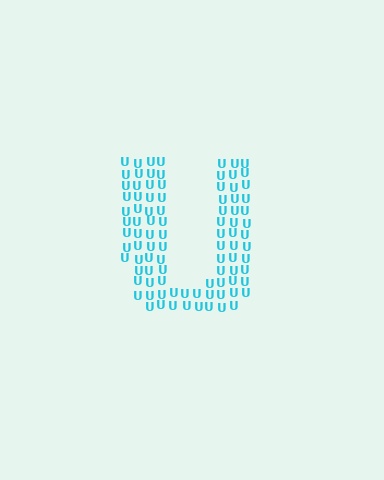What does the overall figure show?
The overall figure shows the letter U.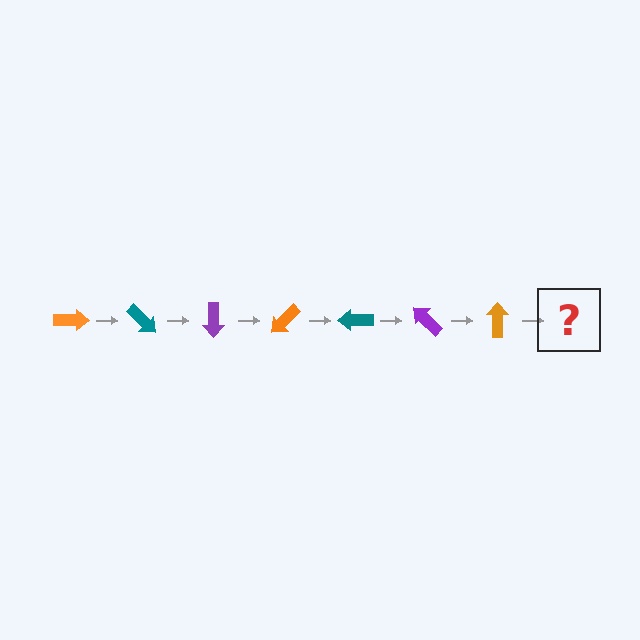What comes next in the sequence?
The next element should be a teal arrow, rotated 315 degrees from the start.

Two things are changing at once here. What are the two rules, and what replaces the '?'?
The two rules are that it rotates 45 degrees each step and the color cycles through orange, teal, and purple. The '?' should be a teal arrow, rotated 315 degrees from the start.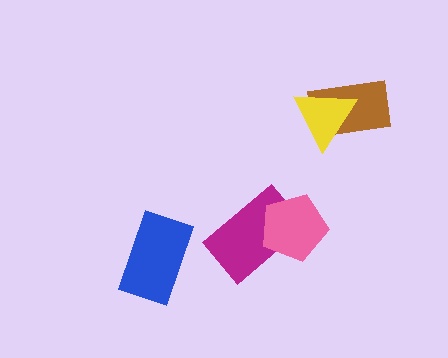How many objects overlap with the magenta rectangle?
1 object overlaps with the magenta rectangle.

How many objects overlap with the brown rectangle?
1 object overlaps with the brown rectangle.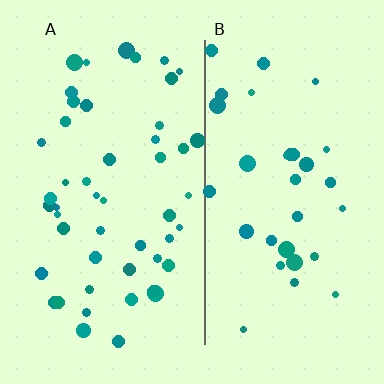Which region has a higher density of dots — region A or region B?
A (the left).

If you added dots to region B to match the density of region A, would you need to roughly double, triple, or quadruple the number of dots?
Approximately double.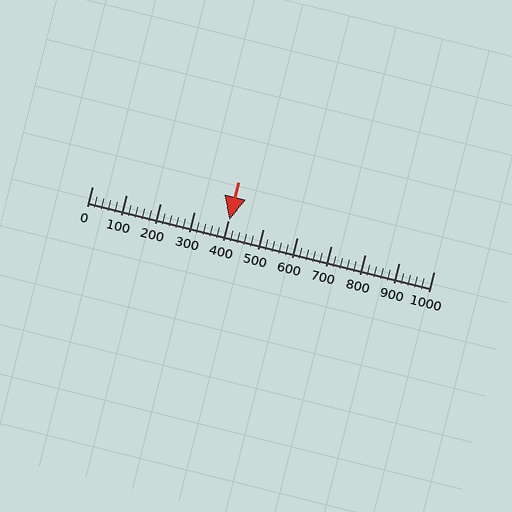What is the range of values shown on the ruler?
The ruler shows values from 0 to 1000.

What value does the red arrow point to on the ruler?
The red arrow points to approximately 401.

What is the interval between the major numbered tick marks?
The major tick marks are spaced 100 units apart.